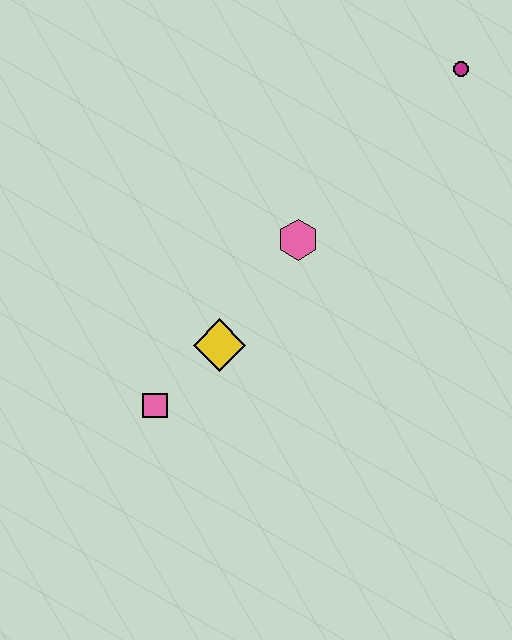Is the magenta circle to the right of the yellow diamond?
Yes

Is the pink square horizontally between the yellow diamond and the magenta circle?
No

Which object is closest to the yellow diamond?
The pink square is closest to the yellow diamond.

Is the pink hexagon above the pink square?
Yes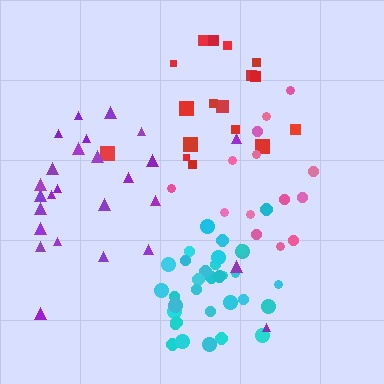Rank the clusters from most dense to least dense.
cyan, pink, red, purple.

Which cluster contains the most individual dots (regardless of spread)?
Cyan (33).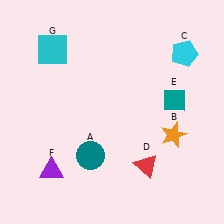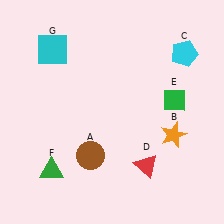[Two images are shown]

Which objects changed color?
A changed from teal to brown. E changed from teal to green. F changed from purple to green.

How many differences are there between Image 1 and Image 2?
There are 3 differences between the two images.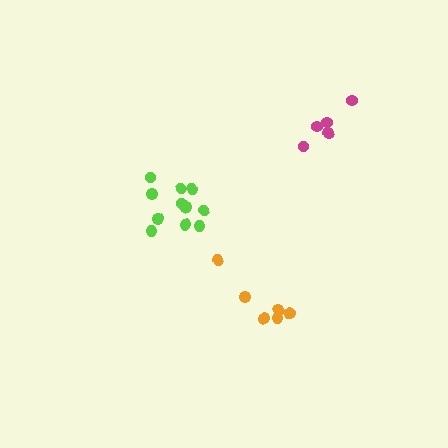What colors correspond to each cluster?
The clusters are colored: lime, magenta, orange.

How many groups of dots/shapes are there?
There are 3 groups.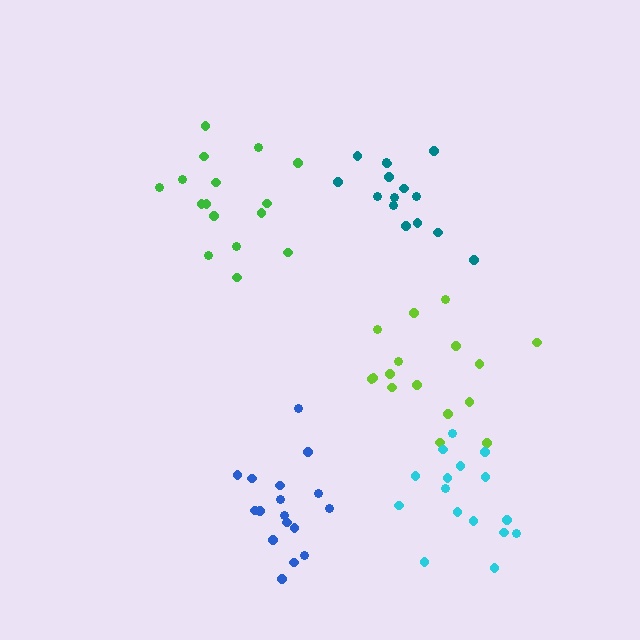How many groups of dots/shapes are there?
There are 5 groups.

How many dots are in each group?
Group 1: 16 dots, Group 2: 17 dots, Group 3: 15 dots, Group 4: 16 dots, Group 5: 16 dots (80 total).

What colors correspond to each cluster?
The clusters are colored: lime, blue, teal, green, cyan.